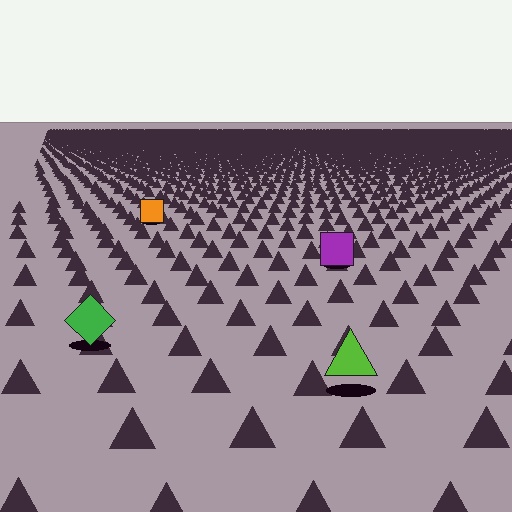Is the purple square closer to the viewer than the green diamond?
No. The green diamond is closer — you can tell from the texture gradient: the ground texture is coarser near it.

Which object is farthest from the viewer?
The orange square is farthest from the viewer. It appears smaller and the ground texture around it is denser.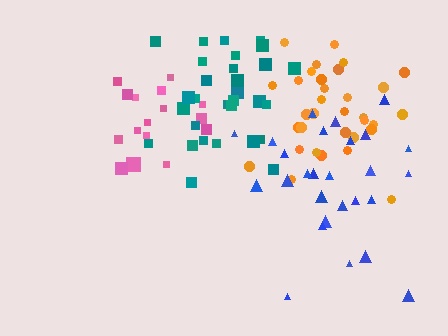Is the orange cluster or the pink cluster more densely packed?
Orange.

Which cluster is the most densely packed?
Orange.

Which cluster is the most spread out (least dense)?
Blue.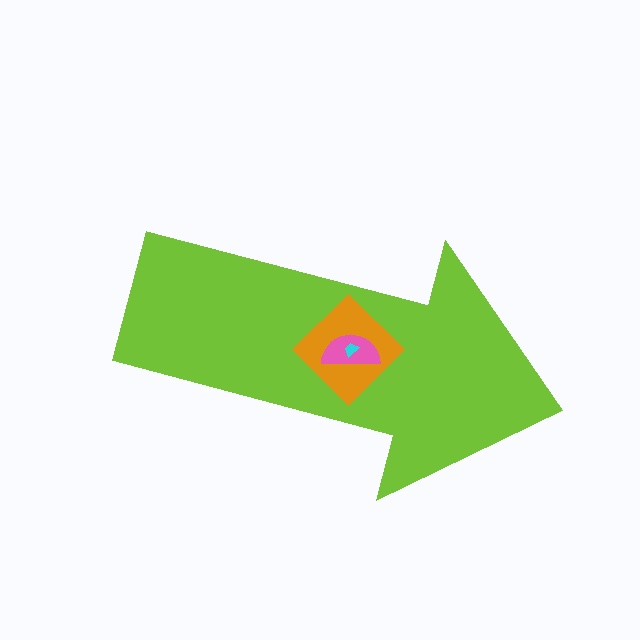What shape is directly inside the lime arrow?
The orange diamond.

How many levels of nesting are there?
4.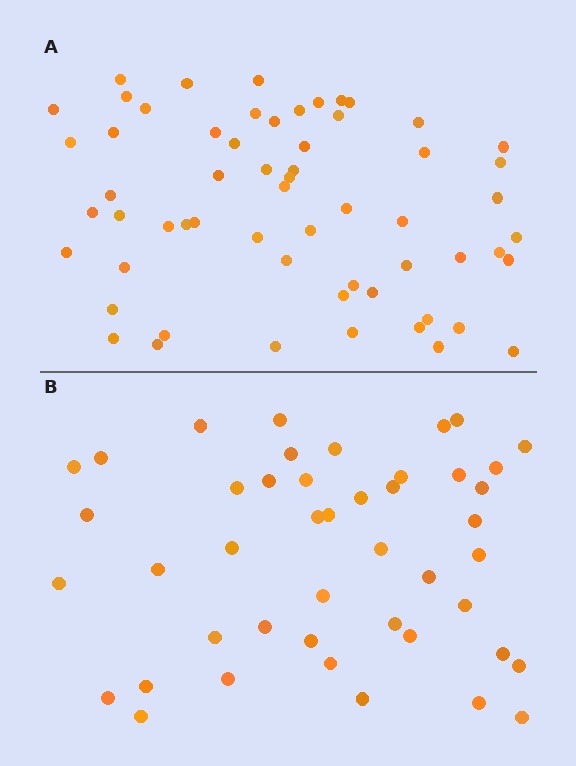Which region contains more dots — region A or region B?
Region A (the top region) has more dots.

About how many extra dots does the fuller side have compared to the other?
Region A has approximately 15 more dots than region B.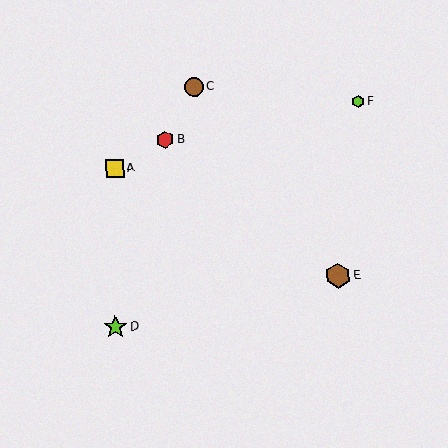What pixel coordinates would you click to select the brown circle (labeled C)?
Click at (194, 87) to select the brown circle C.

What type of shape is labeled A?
Shape A is a yellow square.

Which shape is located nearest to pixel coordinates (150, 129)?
The red hexagon (labeled B) at (165, 139) is nearest to that location.